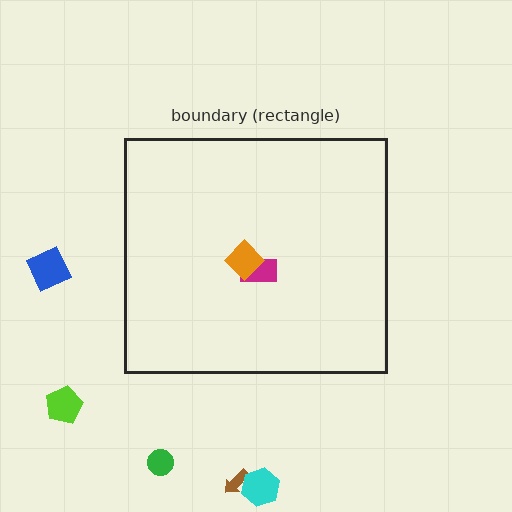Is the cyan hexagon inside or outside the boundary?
Outside.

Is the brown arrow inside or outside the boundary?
Outside.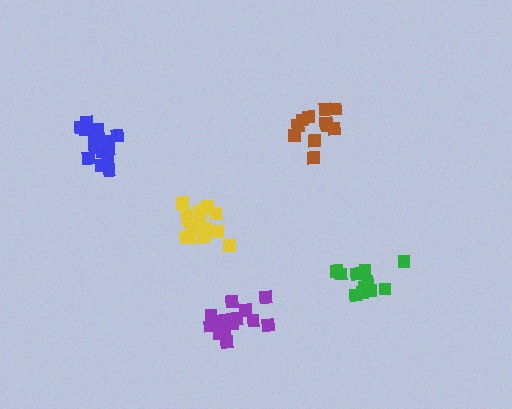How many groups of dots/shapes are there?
There are 5 groups.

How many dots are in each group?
Group 1: 11 dots, Group 2: 11 dots, Group 3: 17 dots, Group 4: 17 dots, Group 5: 17 dots (73 total).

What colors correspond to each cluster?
The clusters are colored: brown, green, yellow, purple, blue.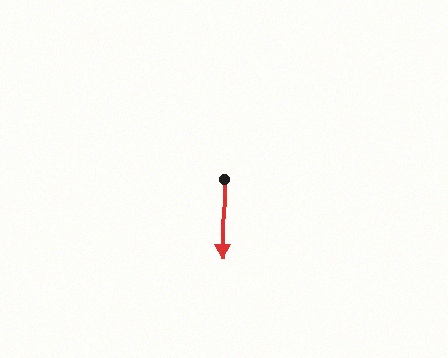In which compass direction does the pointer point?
South.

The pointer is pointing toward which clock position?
Roughly 6 o'clock.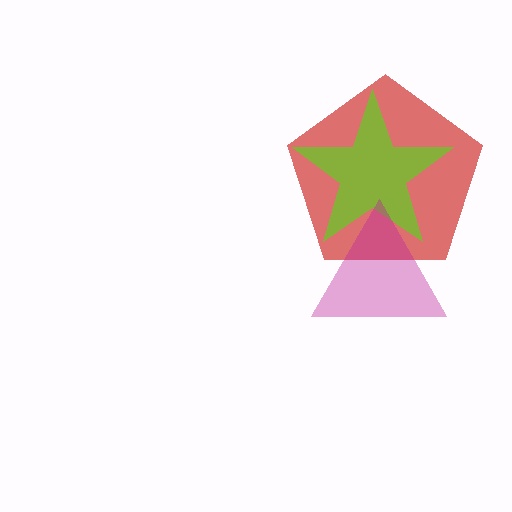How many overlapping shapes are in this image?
There are 3 overlapping shapes in the image.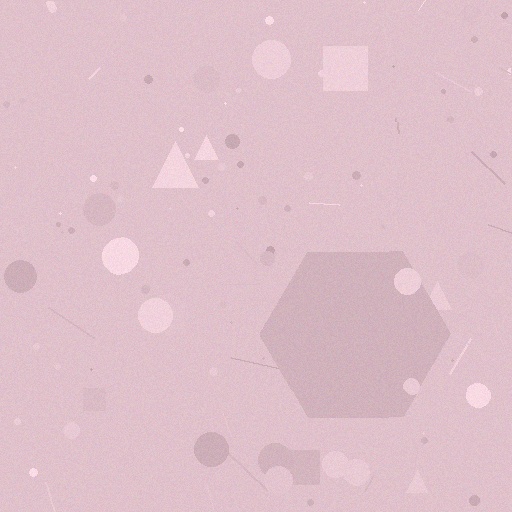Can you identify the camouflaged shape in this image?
The camouflaged shape is a hexagon.